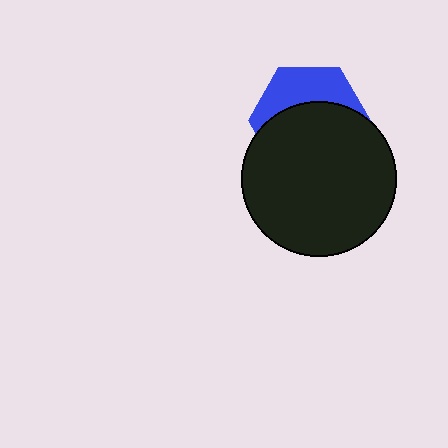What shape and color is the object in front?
The object in front is a black circle.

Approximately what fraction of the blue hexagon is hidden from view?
Roughly 63% of the blue hexagon is hidden behind the black circle.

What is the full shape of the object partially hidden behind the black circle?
The partially hidden object is a blue hexagon.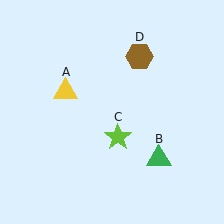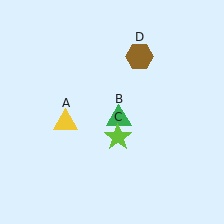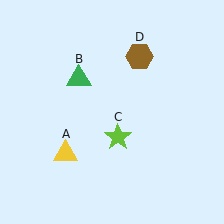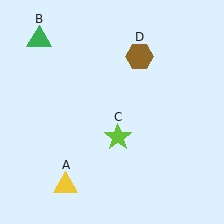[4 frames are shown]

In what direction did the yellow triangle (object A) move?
The yellow triangle (object A) moved down.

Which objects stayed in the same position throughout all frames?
Lime star (object C) and brown hexagon (object D) remained stationary.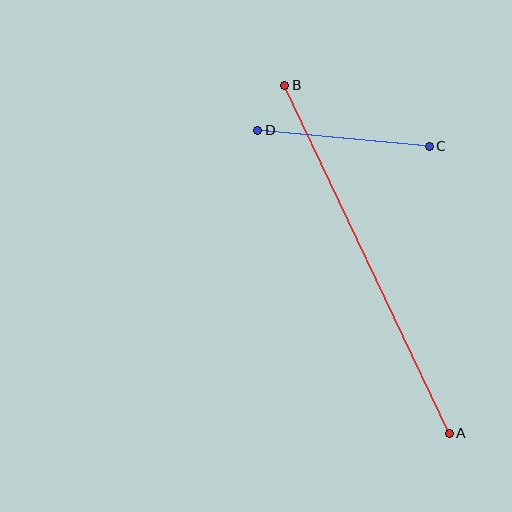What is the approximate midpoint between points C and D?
The midpoint is at approximately (344, 138) pixels.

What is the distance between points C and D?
The distance is approximately 172 pixels.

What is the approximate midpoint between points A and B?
The midpoint is at approximately (367, 259) pixels.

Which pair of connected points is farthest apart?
Points A and B are farthest apart.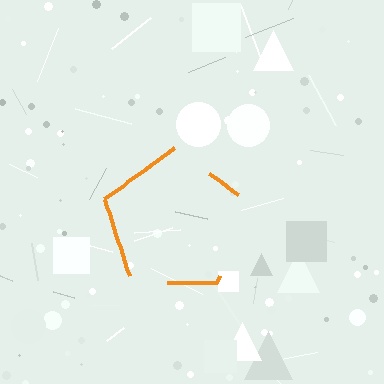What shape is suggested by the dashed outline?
The dashed outline suggests a pentagon.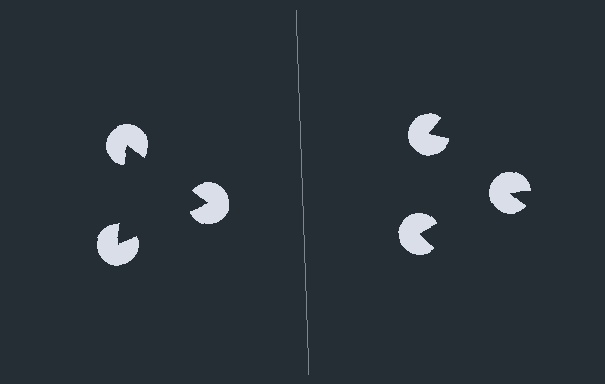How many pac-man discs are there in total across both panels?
6 — 3 on each side.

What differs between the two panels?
The pac-man discs are positioned identically on both sides; only the wedge orientations differ. On the left they align to a triangle; on the right they are misaligned.